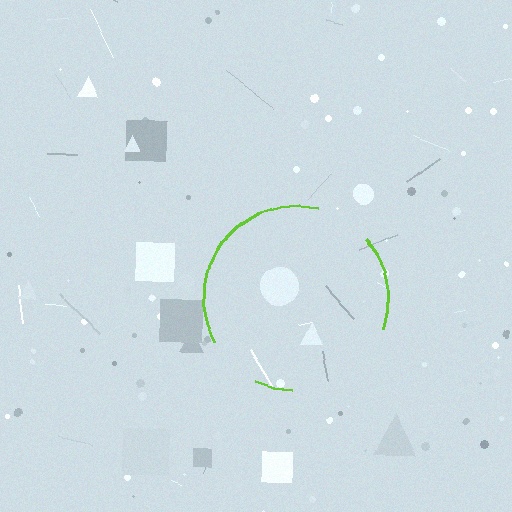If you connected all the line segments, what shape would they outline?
They would outline a circle.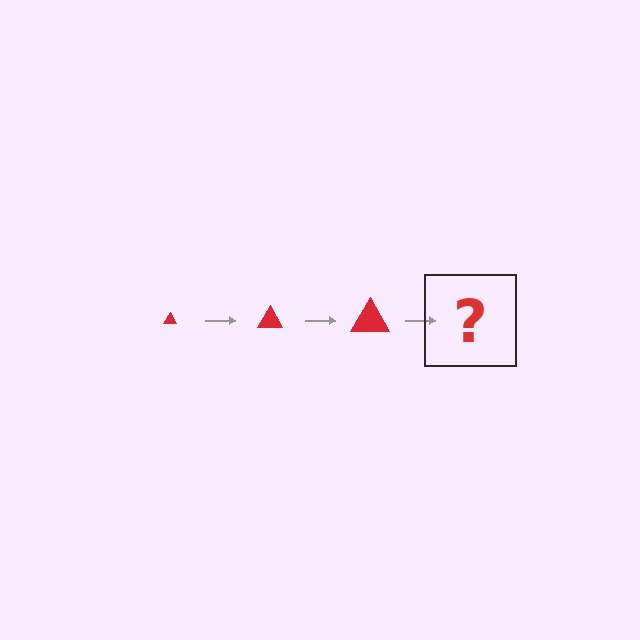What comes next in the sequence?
The next element should be a red triangle, larger than the previous one.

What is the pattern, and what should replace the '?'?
The pattern is that the triangle gets progressively larger each step. The '?' should be a red triangle, larger than the previous one.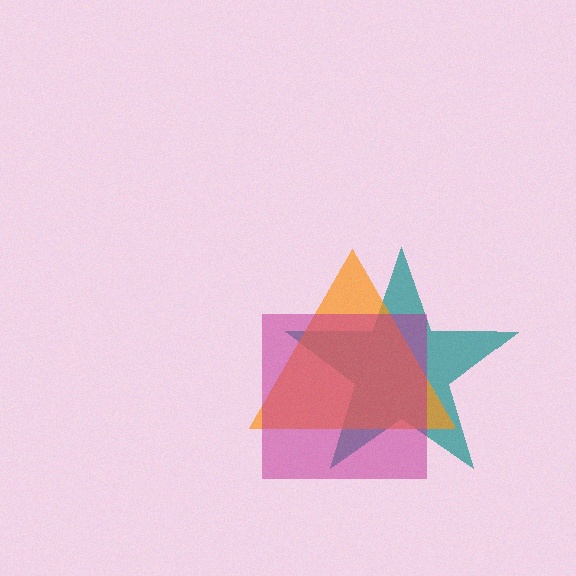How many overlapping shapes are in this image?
There are 3 overlapping shapes in the image.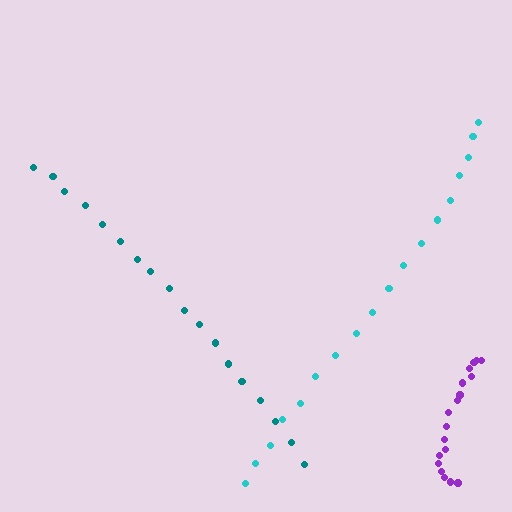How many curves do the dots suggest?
There are 3 distinct paths.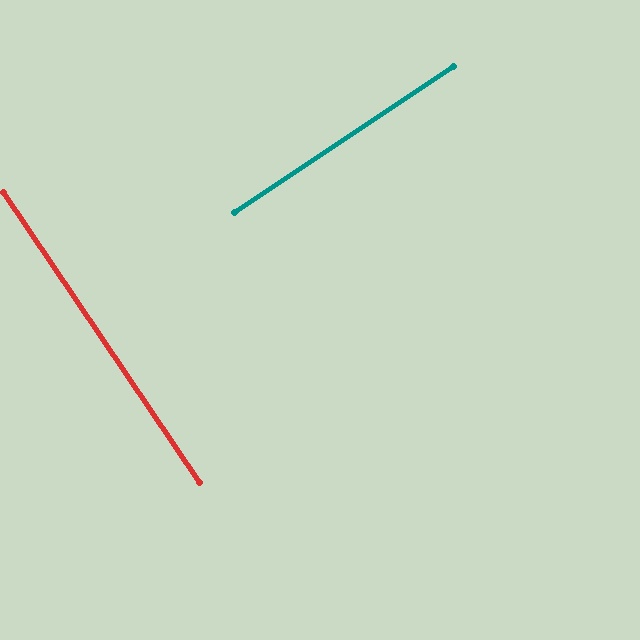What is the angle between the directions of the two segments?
Approximately 90 degrees.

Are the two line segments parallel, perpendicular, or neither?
Perpendicular — they meet at approximately 90°.